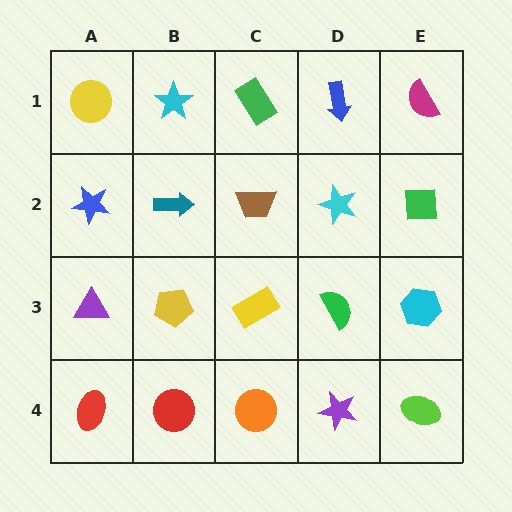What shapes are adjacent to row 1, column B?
A teal arrow (row 2, column B), a yellow circle (row 1, column A), a green rectangle (row 1, column C).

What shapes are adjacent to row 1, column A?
A blue star (row 2, column A), a cyan star (row 1, column B).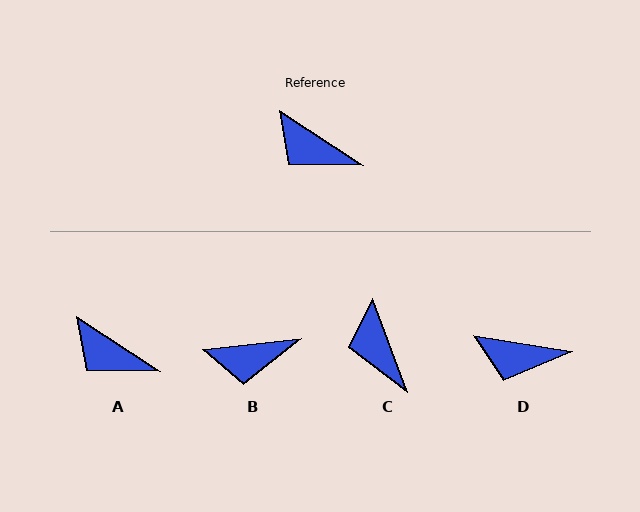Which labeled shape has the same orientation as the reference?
A.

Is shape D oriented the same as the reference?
No, it is off by about 24 degrees.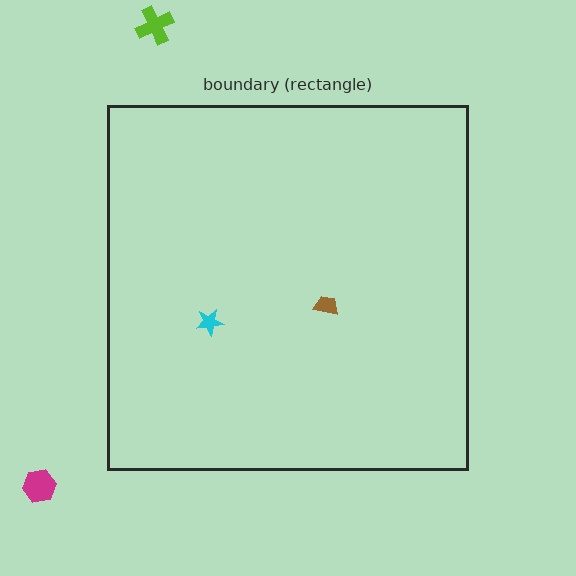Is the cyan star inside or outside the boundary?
Inside.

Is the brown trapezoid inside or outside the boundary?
Inside.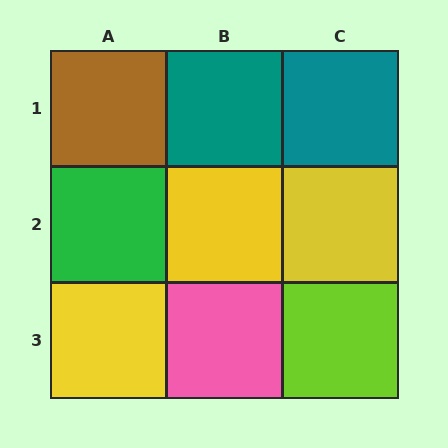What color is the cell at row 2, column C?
Yellow.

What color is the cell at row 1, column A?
Brown.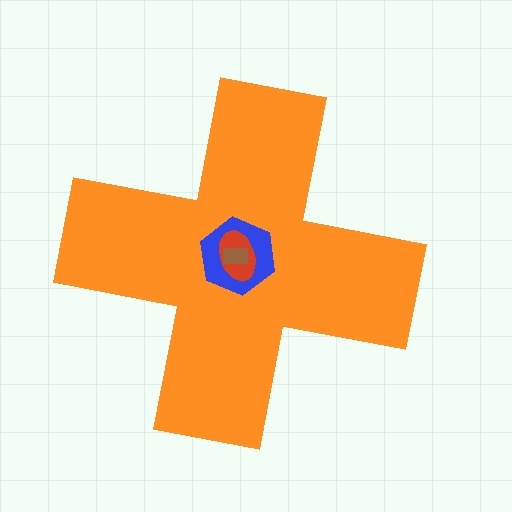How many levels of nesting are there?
4.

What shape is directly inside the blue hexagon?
The red ellipse.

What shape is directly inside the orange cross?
The blue hexagon.